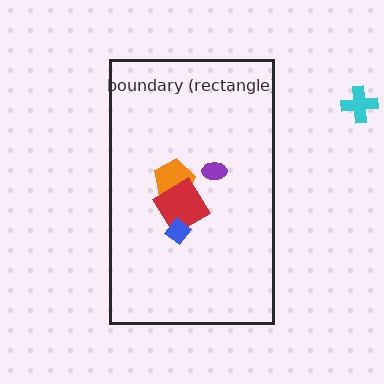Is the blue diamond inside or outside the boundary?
Inside.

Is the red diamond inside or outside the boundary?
Inside.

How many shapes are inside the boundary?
4 inside, 1 outside.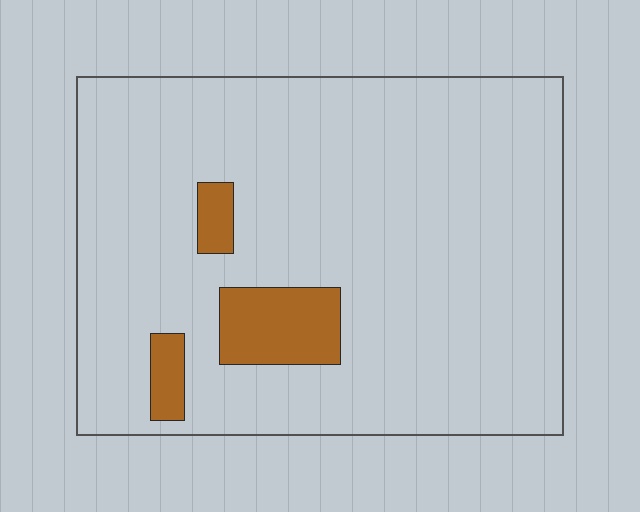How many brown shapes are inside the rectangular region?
3.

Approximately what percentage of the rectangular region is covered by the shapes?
Approximately 10%.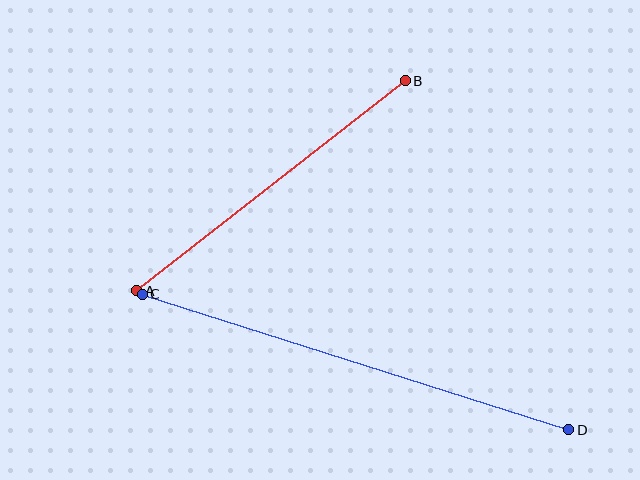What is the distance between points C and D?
The distance is approximately 448 pixels.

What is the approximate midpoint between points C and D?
The midpoint is at approximately (355, 362) pixels.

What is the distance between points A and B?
The distance is approximately 341 pixels.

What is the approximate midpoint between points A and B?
The midpoint is at approximately (271, 186) pixels.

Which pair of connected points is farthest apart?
Points C and D are farthest apart.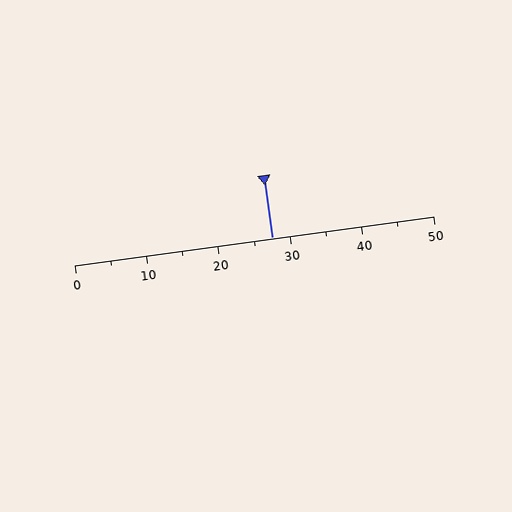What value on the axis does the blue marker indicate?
The marker indicates approximately 27.5.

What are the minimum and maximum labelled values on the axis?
The axis runs from 0 to 50.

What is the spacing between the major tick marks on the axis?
The major ticks are spaced 10 apart.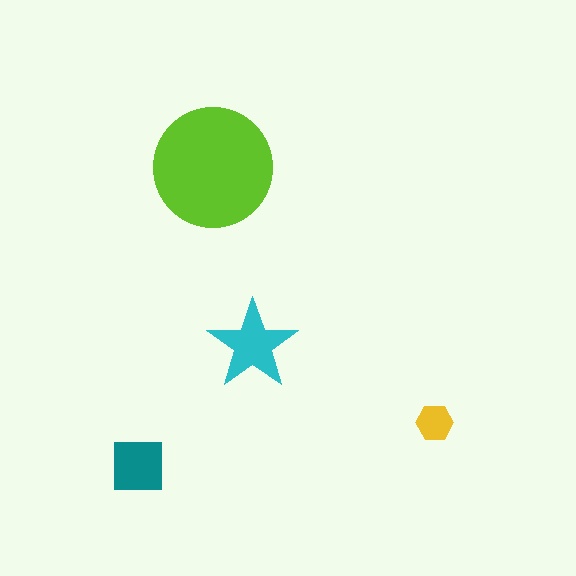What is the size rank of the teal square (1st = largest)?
3rd.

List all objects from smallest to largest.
The yellow hexagon, the teal square, the cyan star, the lime circle.